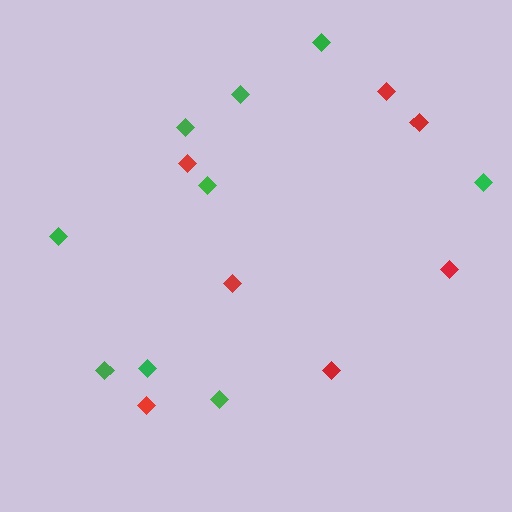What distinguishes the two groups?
There are 2 groups: one group of red diamonds (7) and one group of green diamonds (9).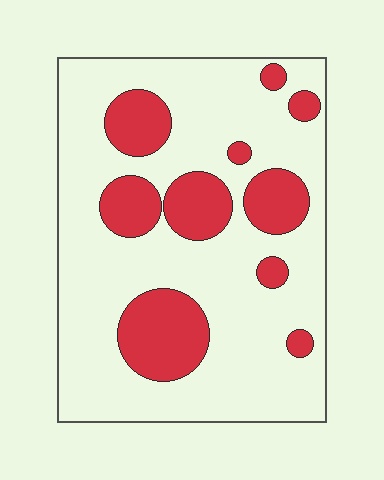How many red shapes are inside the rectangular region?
10.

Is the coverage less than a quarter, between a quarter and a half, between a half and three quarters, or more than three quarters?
Less than a quarter.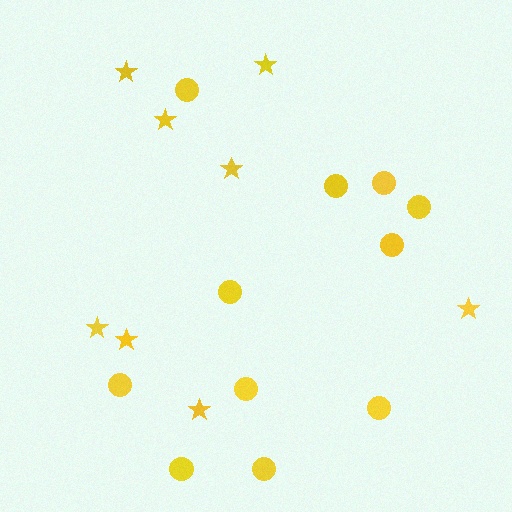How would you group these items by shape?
There are 2 groups: one group of circles (11) and one group of stars (8).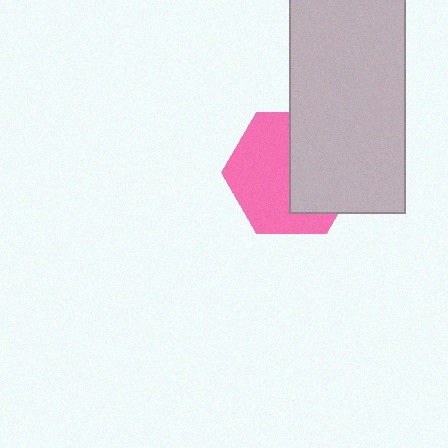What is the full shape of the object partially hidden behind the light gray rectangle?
The partially hidden object is a pink hexagon.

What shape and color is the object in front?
The object in front is a light gray rectangle.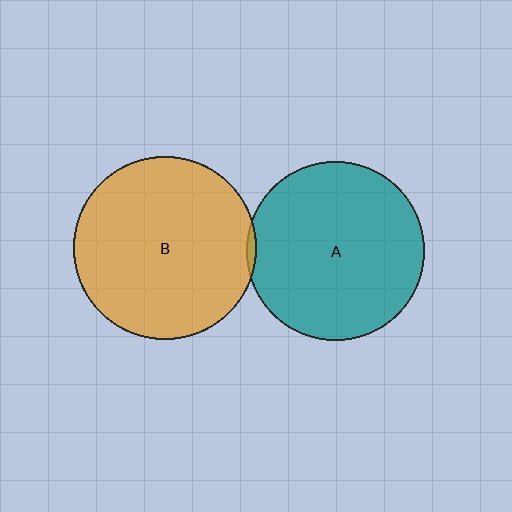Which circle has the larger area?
Circle B (orange).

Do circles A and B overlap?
Yes.